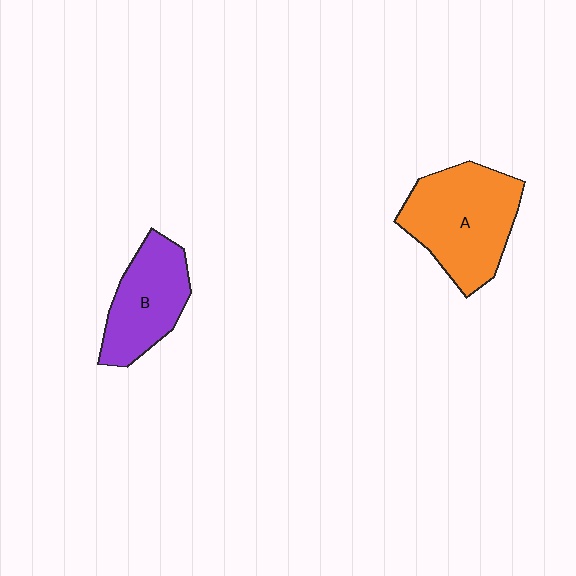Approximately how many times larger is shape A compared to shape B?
Approximately 1.4 times.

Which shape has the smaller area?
Shape B (purple).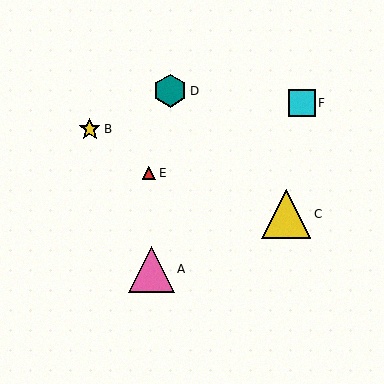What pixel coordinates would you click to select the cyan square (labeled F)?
Click at (302, 103) to select the cyan square F.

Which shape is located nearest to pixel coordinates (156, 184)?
The red triangle (labeled E) at (149, 173) is nearest to that location.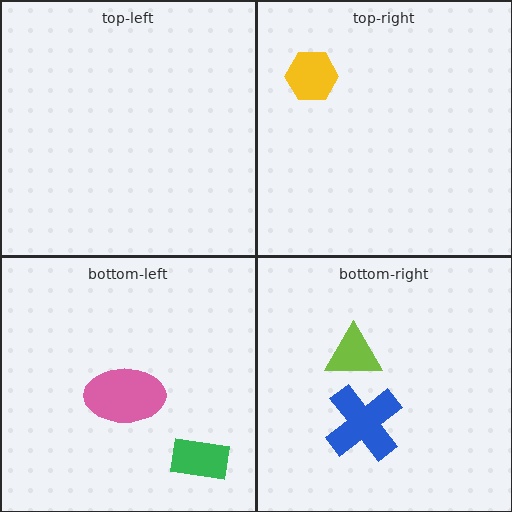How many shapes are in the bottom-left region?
2.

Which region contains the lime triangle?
The bottom-right region.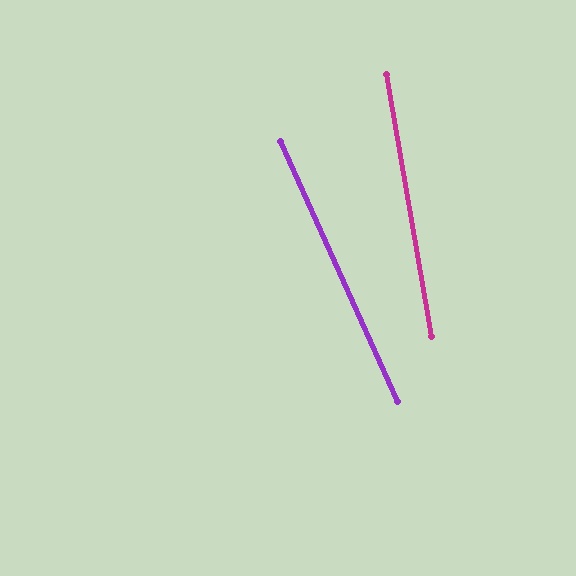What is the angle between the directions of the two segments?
Approximately 15 degrees.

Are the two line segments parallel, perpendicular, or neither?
Neither parallel nor perpendicular — they differ by about 15°.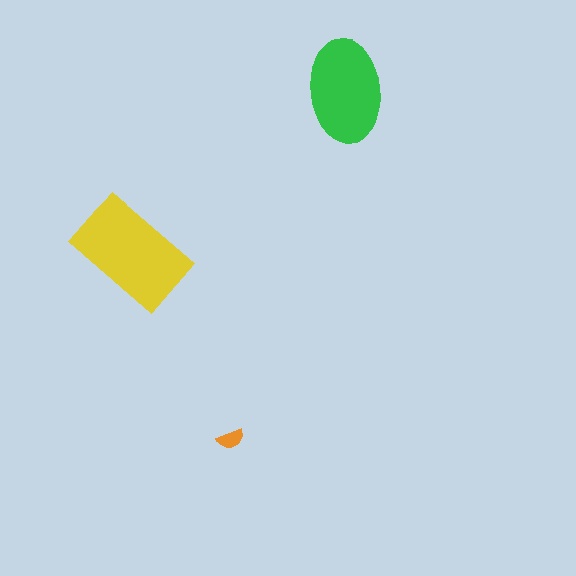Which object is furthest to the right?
The green ellipse is rightmost.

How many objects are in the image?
There are 3 objects in the image.